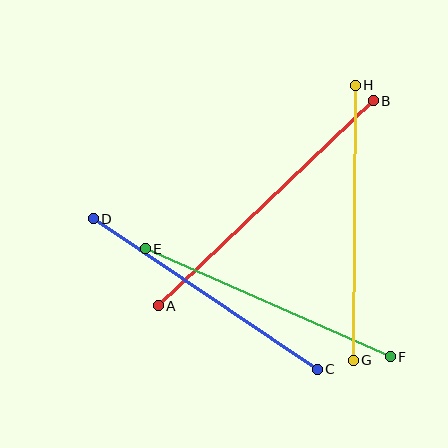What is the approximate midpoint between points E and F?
The midpoint is at approximately (268, 303) pixels.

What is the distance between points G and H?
The distance is approximately 275 pixels.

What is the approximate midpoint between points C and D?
The midpoint is at approximately (205, 294) pixels.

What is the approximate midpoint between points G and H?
The midpoint is at approximately (354, 223) pixels.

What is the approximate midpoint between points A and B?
The midpoint is at approximately (266, 203) pixels.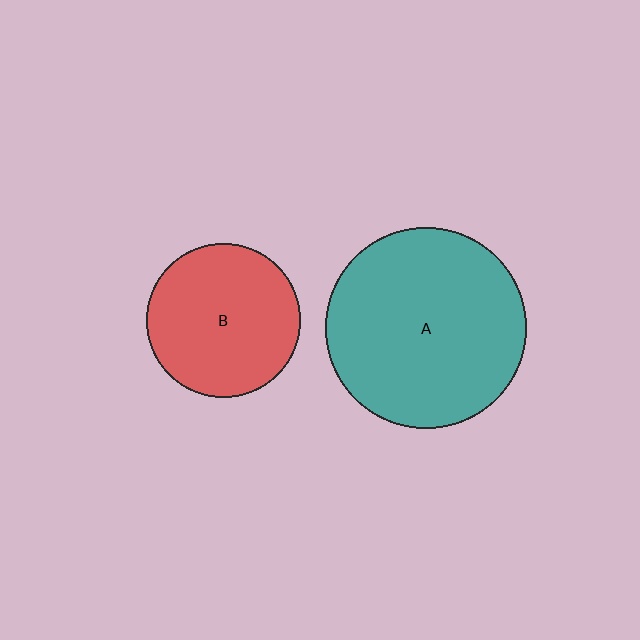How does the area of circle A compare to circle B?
Approximately 1.7 times.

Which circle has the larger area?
Circle A (teal).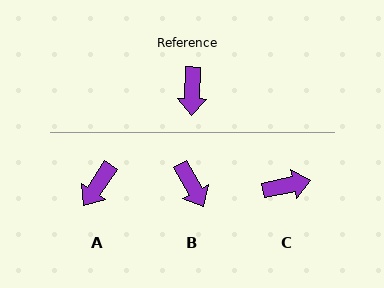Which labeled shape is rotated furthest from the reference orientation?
C, about 104 degrees away.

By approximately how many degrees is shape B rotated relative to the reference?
Approximately 31 degrees counter-clockwise.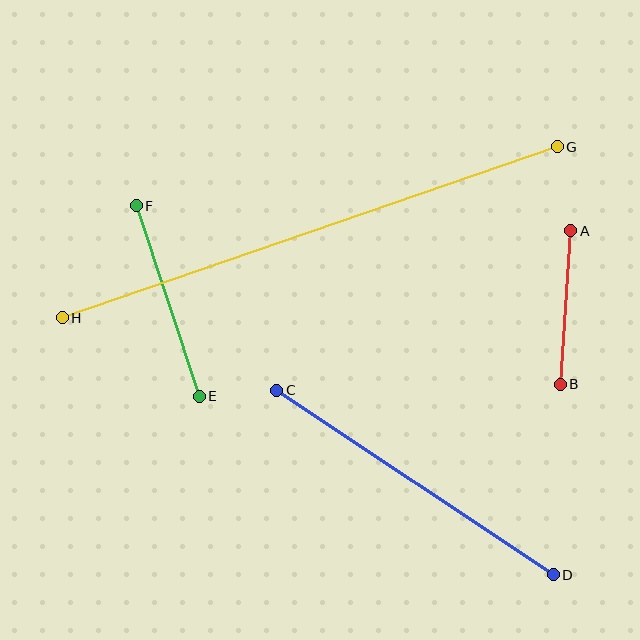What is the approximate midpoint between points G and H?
The midpoint is at approximately (310, 232) pixels.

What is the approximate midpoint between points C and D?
The midpoint is at approximately (415, 482) pixels.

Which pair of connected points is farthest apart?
Points G and H are farthest apart.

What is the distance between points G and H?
The distance is approximately 524 pixels.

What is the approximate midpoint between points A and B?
The midpoint is at approximately (565, 308) pixels.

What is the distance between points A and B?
The distance is approximately 154 pixels.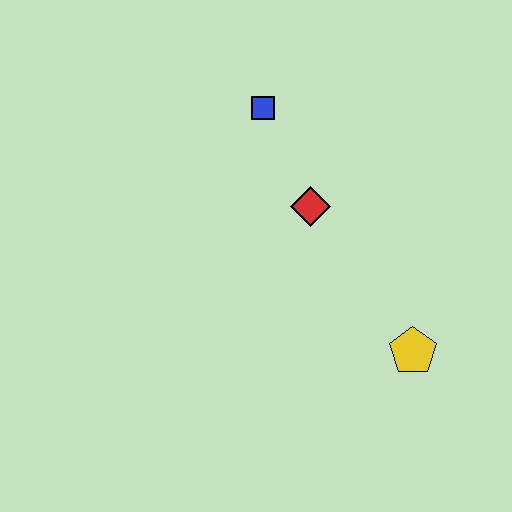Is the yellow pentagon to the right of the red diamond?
Yes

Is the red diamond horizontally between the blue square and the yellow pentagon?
Yes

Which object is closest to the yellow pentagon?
The red diamond is closest to the yellow pentagon.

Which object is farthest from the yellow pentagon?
The blue square is farthest from the yellow pentagon.